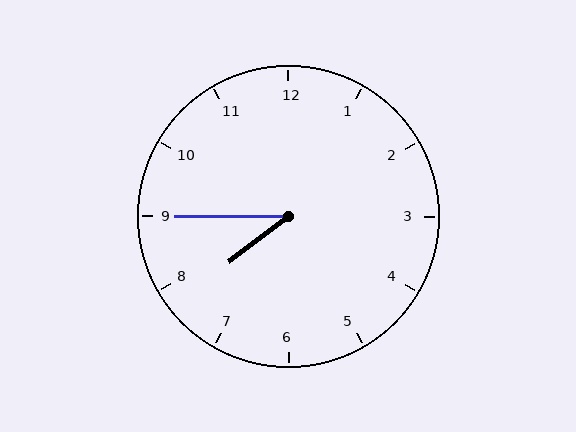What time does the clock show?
7:45.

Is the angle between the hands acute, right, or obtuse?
It is acute.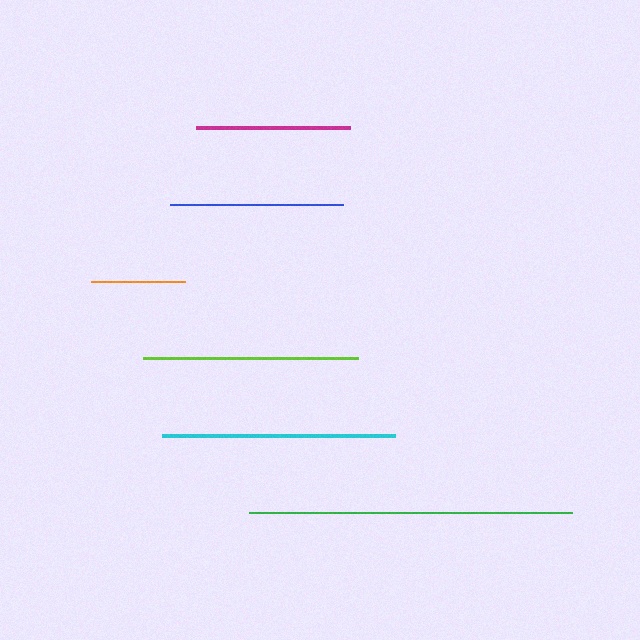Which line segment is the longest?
The green line is the longest at approximately 323 pixels.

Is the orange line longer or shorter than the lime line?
The lime line is longer than the orange line.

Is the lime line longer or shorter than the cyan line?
The cyan line is longer than the lime line.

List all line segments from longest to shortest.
From longest to shortest: green, cyan, lime, blue, magenta, orange.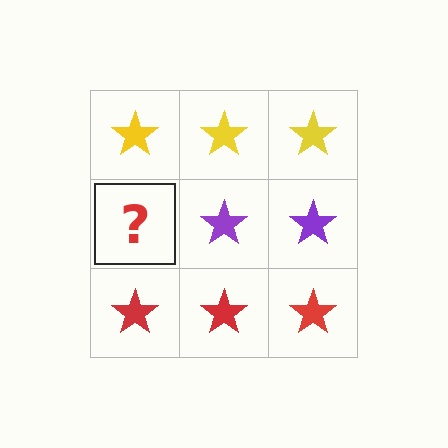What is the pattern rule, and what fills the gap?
The rule is that each row has a consistent color. The gap should be filled with a purple star.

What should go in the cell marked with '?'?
The missing cell should contain a purple star.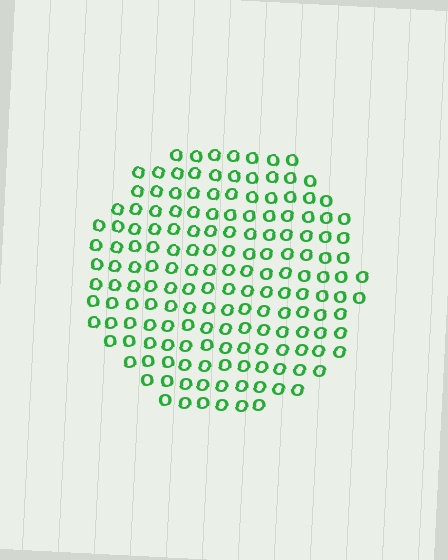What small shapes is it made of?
It is made of small letter O's.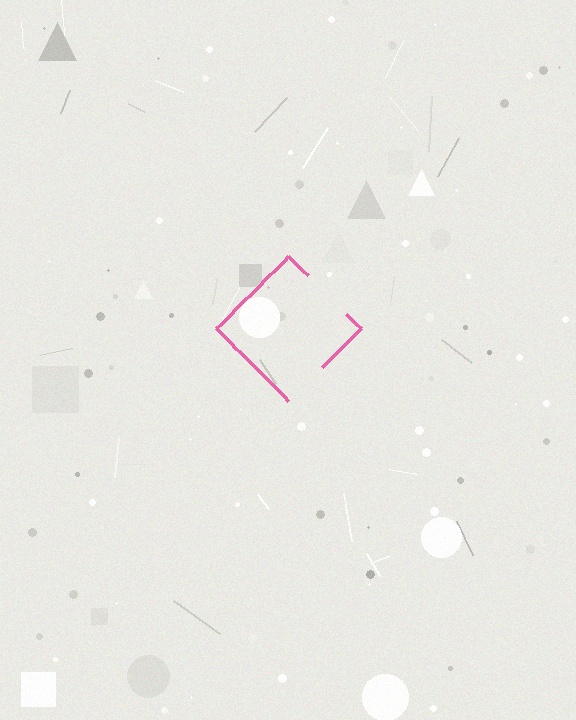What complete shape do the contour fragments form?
The contour fragments form a diamond.